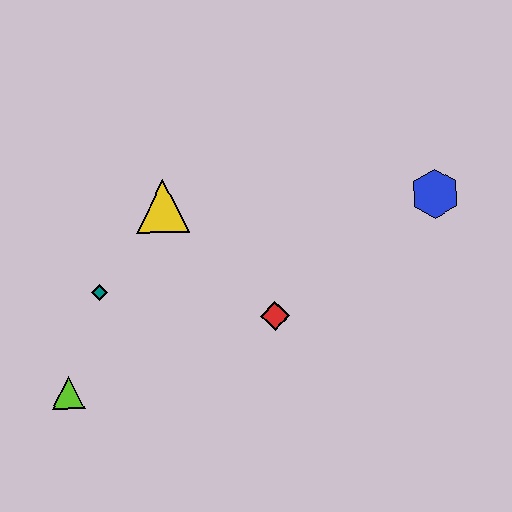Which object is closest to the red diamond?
The yellow triangle is closest to the red diamond.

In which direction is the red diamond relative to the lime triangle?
The red diamond is to the right of the lime triangle.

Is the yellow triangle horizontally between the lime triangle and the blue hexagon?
Yes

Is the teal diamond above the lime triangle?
Yes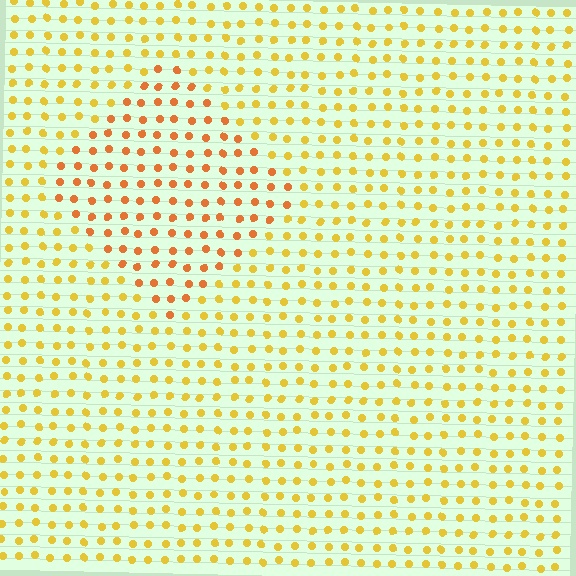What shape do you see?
I see a diamond.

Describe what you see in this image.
The image is filled with small yellow elements in a uniform arrangement. A diamond-shaped region is visible where the elements are tinted to a slightly different hue, forming a subtle color boundary.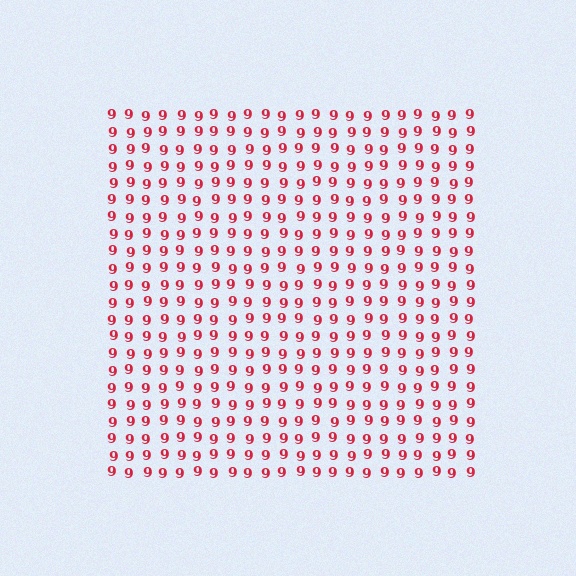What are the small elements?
The small elements are digit 9's.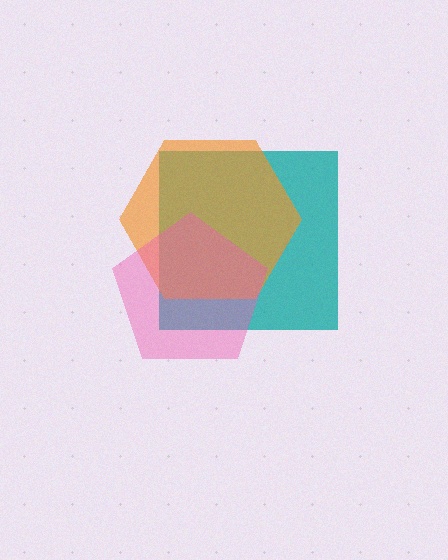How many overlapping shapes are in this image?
There are 3 overlapping shapes in the image.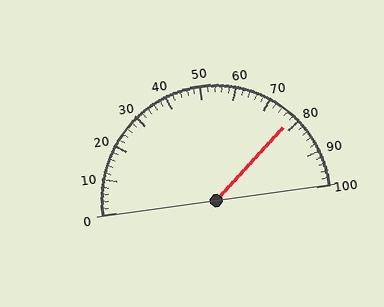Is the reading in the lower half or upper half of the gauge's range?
The reading is in the upper half of the range (0 to 100).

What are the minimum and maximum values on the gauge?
The gauge ranges from 0 to 100.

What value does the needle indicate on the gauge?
The needle indicates approximately 78.